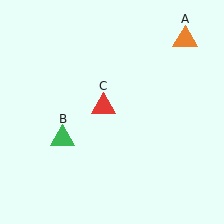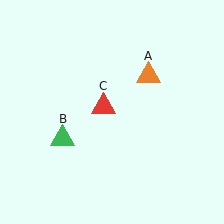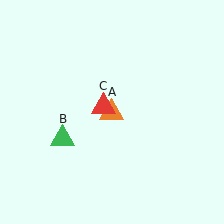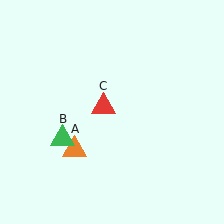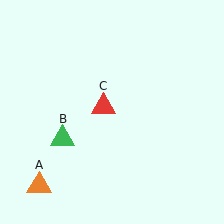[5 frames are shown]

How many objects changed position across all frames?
1 object changed position: orange triangle (object A).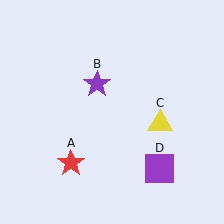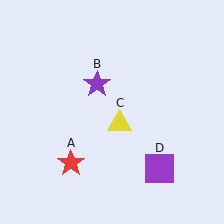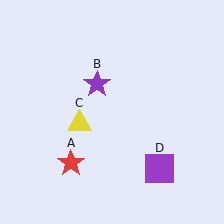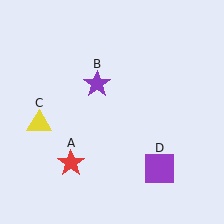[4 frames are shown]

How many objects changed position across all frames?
1 object changed position: yellow triangle (object C).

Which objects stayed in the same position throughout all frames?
Red star (object A) and purple star (object B) and purple square (object D) remained stationary.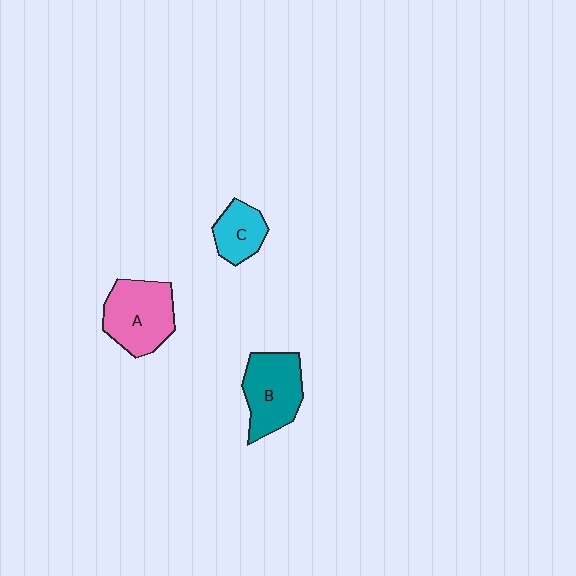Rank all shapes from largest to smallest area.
From largest to smallest: A (pink), B (teal), C (cyan).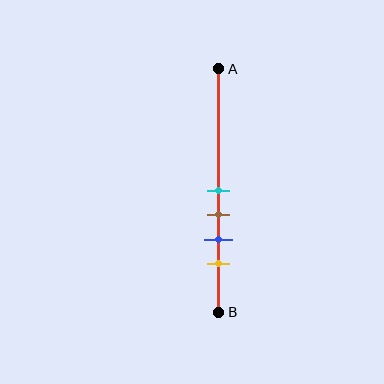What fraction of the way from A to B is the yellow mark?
The yellow mark is approximately 80% (0.8) of the way from A to B.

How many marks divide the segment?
There are 4 marks dividing the segment.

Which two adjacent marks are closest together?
The cyan and brown marks are the closest adjacent pair.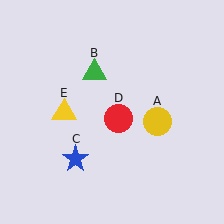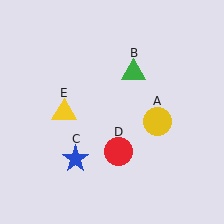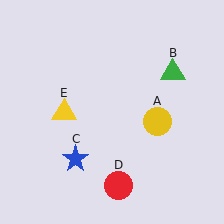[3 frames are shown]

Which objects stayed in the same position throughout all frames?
Yellow circle (object A) and blue star (object C) and yellow triangle (object E) remained stationary.